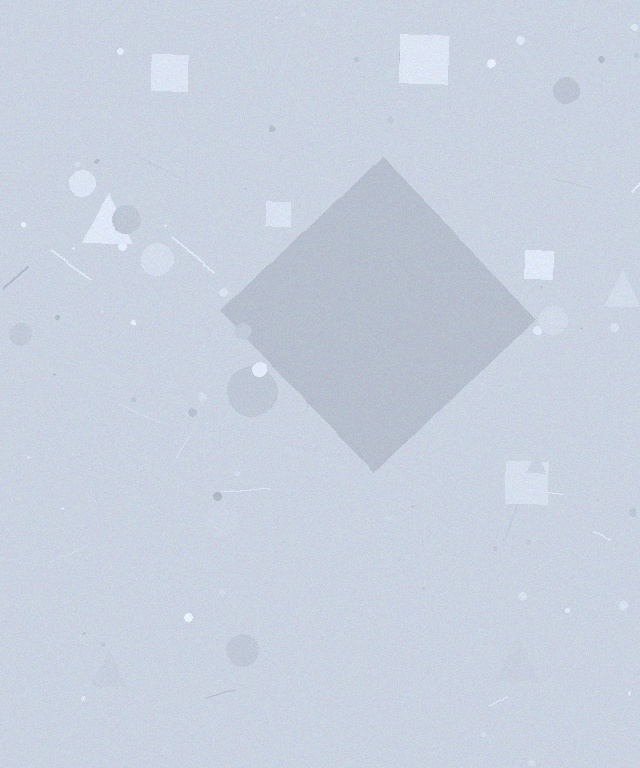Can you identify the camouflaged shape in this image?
The camouflaged shape is a diamond.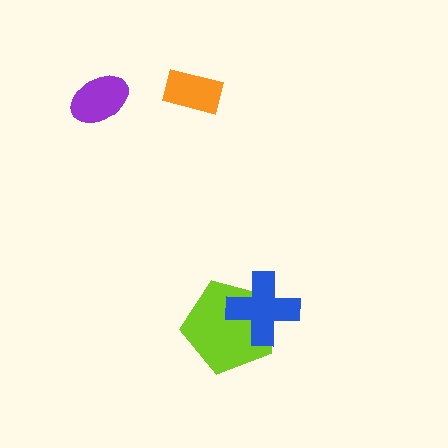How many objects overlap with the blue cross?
1 object overlaps with the blue cross.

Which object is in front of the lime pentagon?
The blue cross is in front of the lime pentagon.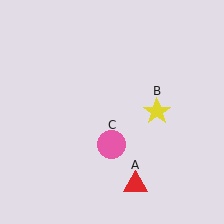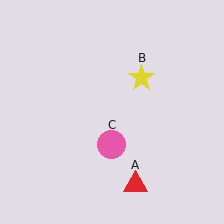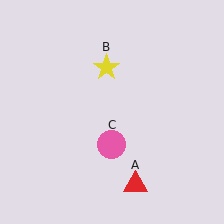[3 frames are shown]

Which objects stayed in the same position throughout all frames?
Red triangle (object A) and pink circle (object C) remained stationary.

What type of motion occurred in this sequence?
The yellow star (object B) rotated counterclockwise around the center of the scene.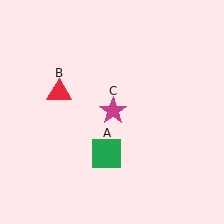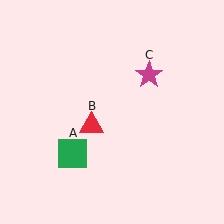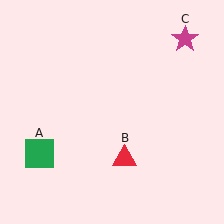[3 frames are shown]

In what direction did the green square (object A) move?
The green square (object A) moved left.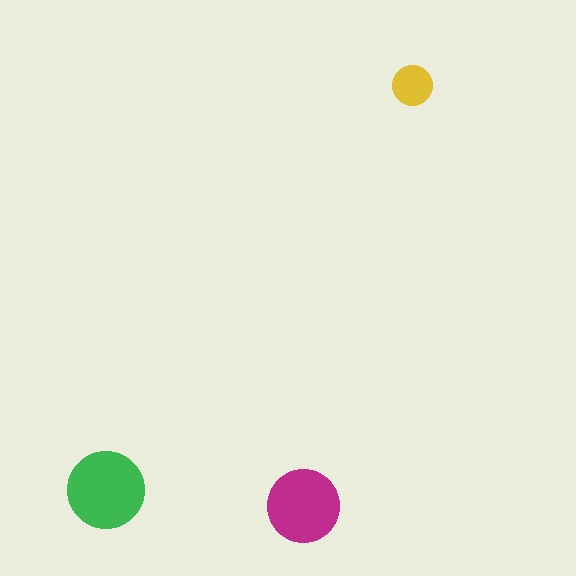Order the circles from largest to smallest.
the green one, the magenta one, the yellow one.